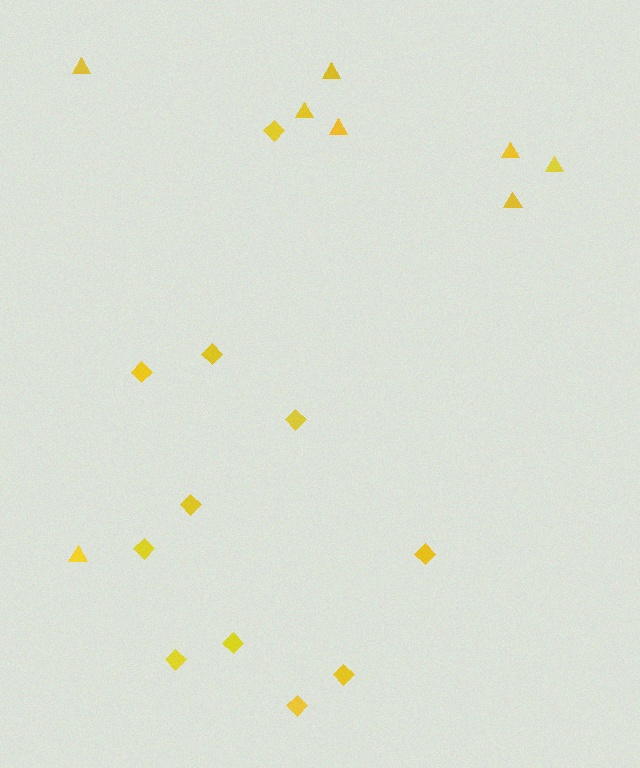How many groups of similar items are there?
There are 2 groups: one group of diamonds (11) and one group of triangles (8).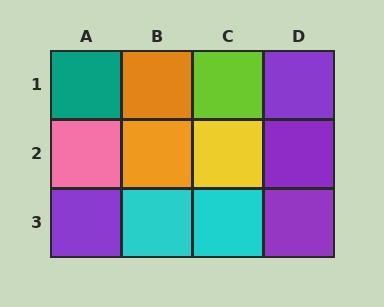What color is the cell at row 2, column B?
Orange.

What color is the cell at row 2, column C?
Yellow.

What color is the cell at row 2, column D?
Purple.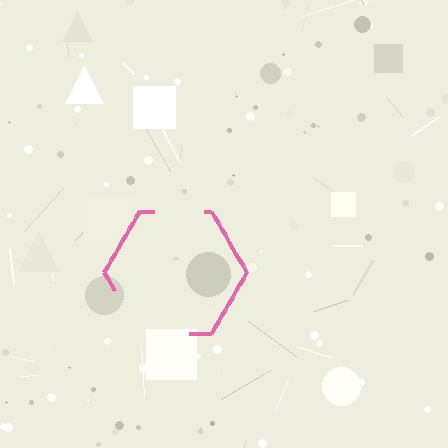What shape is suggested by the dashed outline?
The dashed outline suggests a hexagon.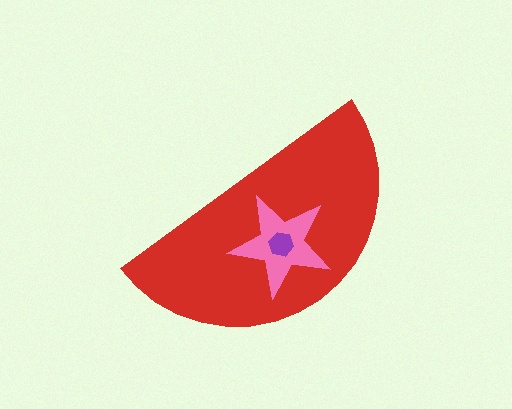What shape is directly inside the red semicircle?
The pink star.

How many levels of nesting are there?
3.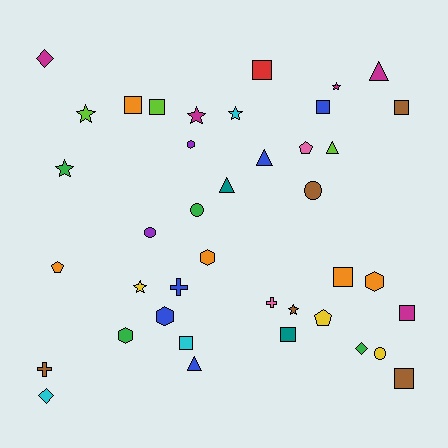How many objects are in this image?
There are 40 objects.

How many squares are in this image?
There are 10 squares.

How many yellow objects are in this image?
There are 3 yellow objects.